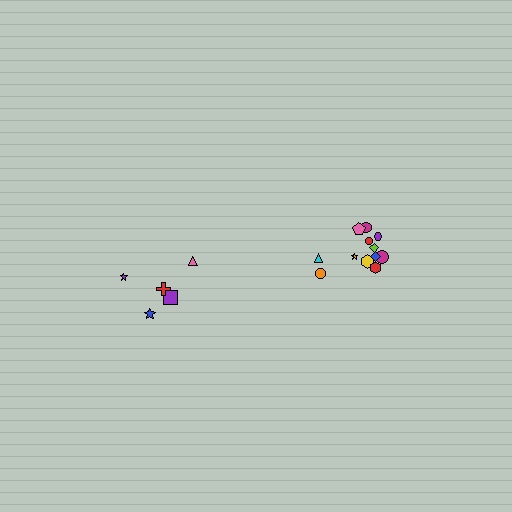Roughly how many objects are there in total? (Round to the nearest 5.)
Roughly 15 objects in total.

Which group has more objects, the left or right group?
The right group.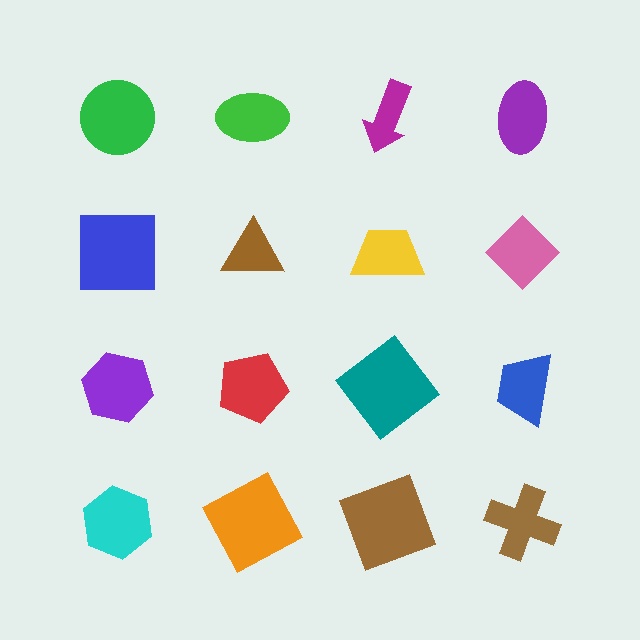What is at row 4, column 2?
An orange square.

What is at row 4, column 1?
A cyan hexagon.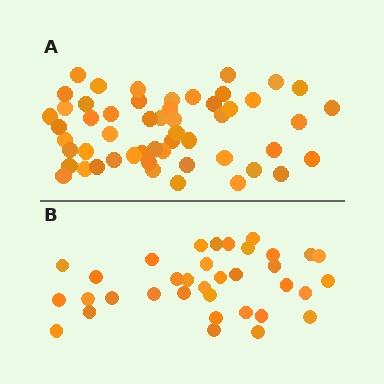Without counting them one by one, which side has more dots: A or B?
Region A (the top region) has more dots.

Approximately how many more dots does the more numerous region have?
Region A has approximately 20 more dots than region B.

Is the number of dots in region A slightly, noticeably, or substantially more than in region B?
Region A has substantially more. The ratio is roughly 1.5 to 1.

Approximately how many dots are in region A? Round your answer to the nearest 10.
About 50 dots. (The exact count is 53, which rounds to 50.)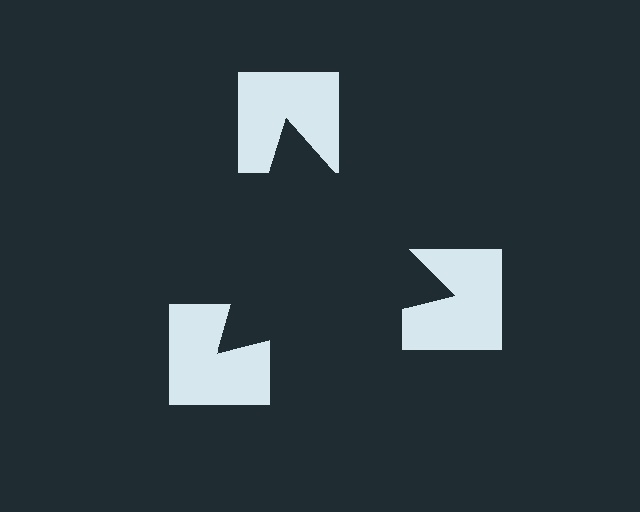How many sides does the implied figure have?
3 sides.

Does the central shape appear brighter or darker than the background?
It typically appears slightly darker than the background, even though no actual brightness change is drawn.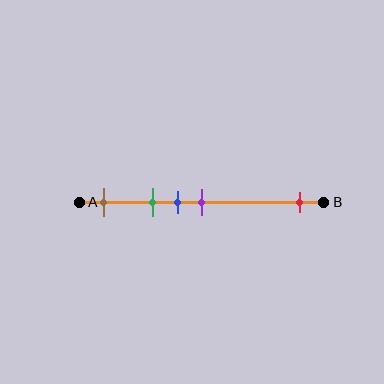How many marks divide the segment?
There are 5 marks dividing the segment.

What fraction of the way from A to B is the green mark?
The green mark is approximately 30% (0.3) of the way from A to B.